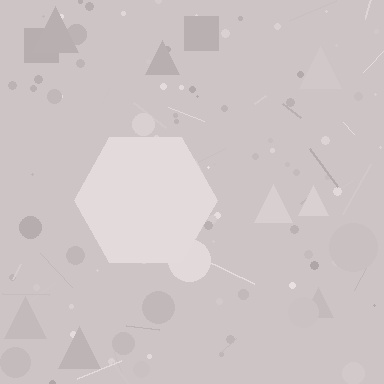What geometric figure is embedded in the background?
A hexagon is embedded in the background.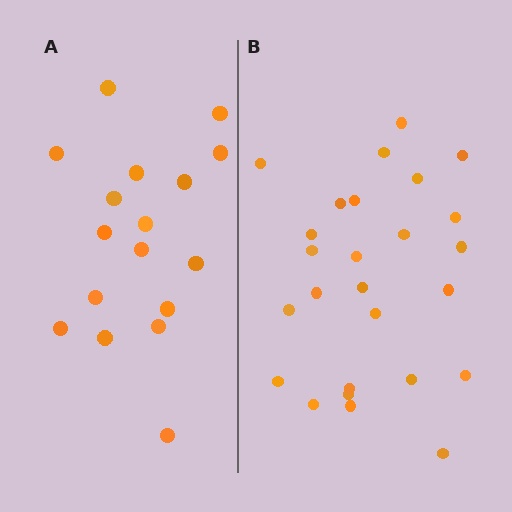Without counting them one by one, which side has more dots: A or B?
Region B (the right region) has more dots.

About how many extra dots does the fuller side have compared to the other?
Region B has roughly 8 or so more dots than region A.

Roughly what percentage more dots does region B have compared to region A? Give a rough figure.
About 55% more.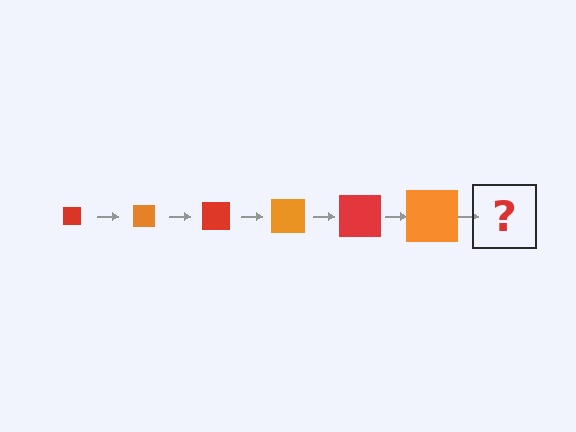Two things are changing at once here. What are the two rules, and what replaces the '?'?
The two rules are that the square grows larger each step and the color cycles through red and orange. The '?' should be a red square, larger than the previous one.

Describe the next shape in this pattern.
It should be a red square, larger than the previous one.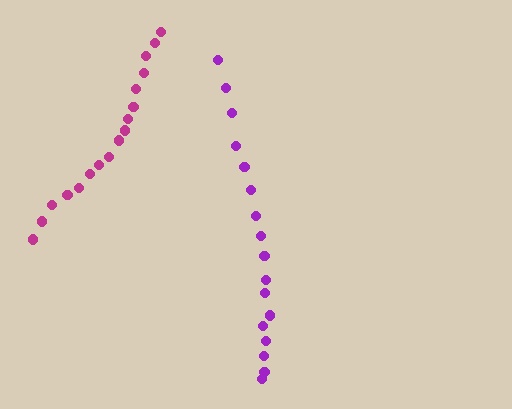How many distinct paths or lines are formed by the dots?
There are 2 distinct paths.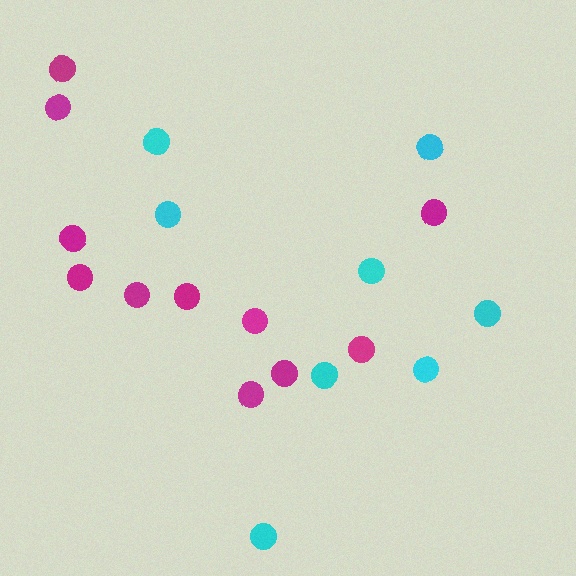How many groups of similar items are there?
There are 2 groups: one group of magenta circles (11) and one group of cyan circles (8).